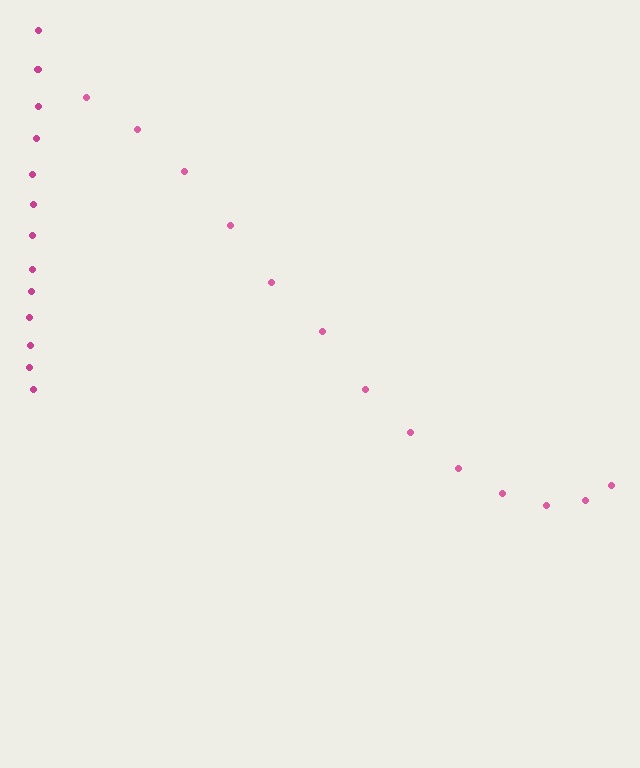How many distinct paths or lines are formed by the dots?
There are 2 distinct paths.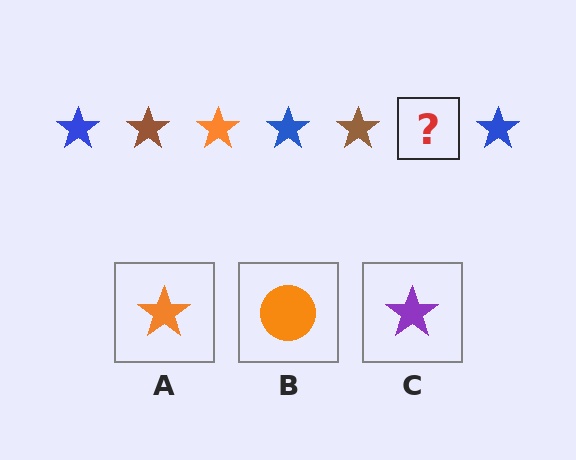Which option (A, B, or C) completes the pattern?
A.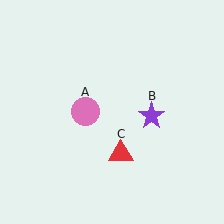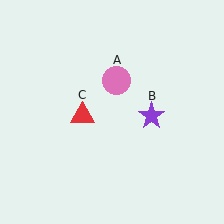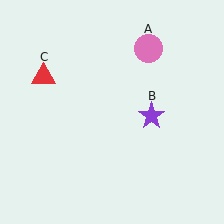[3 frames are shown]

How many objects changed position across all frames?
2 objects changed position: pink circle (object A), red triangle (object C).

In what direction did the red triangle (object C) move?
The red triangle (object C) moved up and to the left.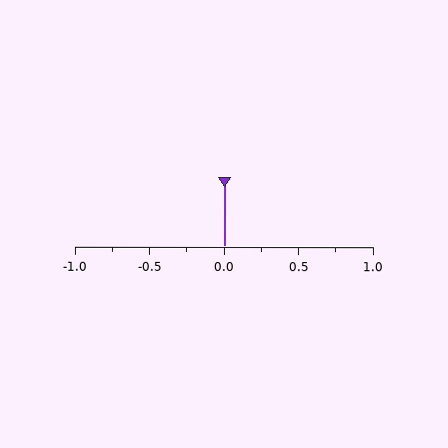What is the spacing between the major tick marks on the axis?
The major ticks are spaced 0.5 apart.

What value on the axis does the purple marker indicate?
The marker indicates approximately 0.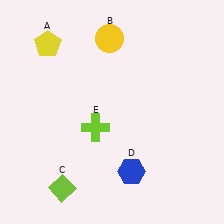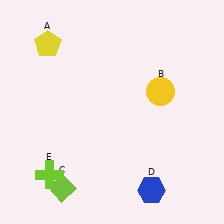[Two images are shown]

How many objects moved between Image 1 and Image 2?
3 objects moved between the two images.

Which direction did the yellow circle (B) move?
The yellow circle (B) moved down.